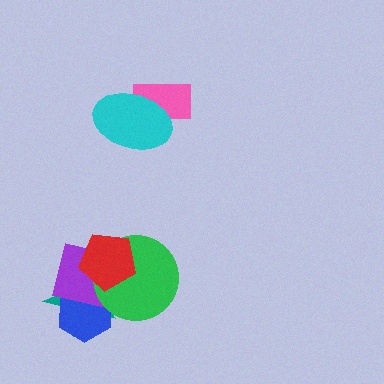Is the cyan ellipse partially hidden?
No, no other shape covers it.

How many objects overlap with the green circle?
4 objects overlap with the green circle.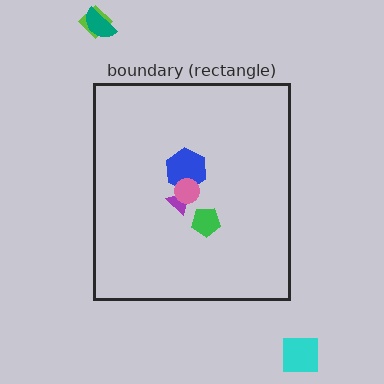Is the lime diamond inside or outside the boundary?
Outside.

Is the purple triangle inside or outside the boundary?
Inside.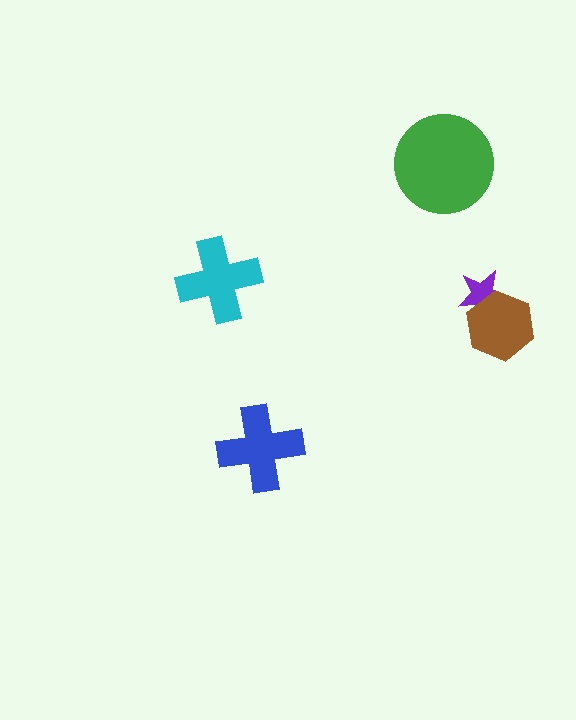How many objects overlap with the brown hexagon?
1 object overlaps with the brown hexagon.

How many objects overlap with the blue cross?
0 objects overlap with the blue cross.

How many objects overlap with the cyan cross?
0 objects overlap with the cyan cross.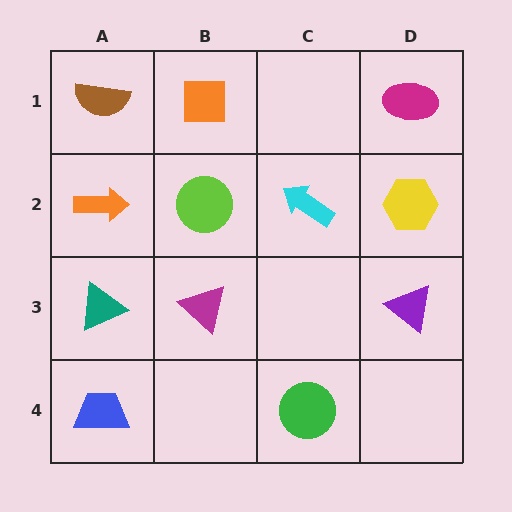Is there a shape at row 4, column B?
No, that cell is empty.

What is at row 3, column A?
A teal triangle.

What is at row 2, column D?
A yellow hexagon.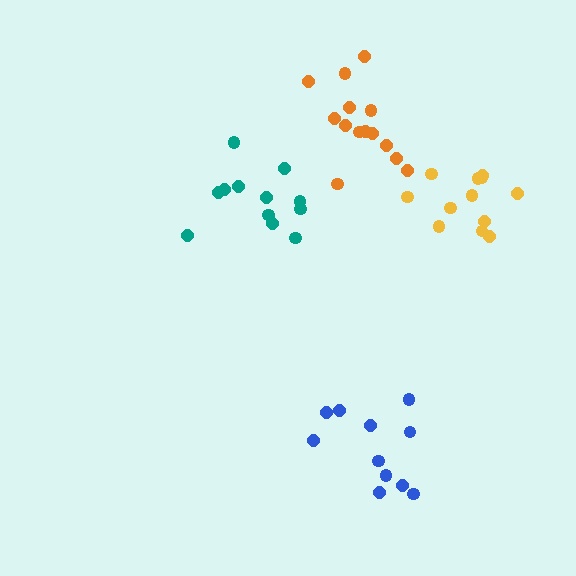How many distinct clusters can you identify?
There are 4 distinct clusters.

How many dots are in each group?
Group 1: 14 dots, Group 2: 11 dots, Group 3: 12 dots, Group 4: 12 dots (49 total).